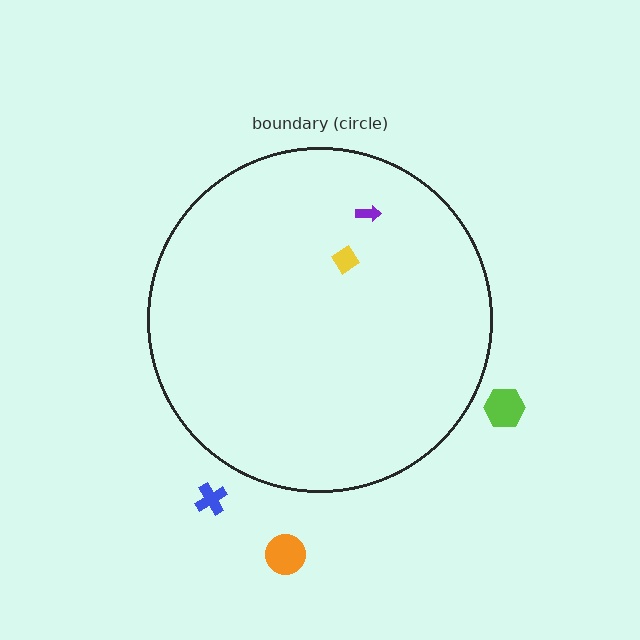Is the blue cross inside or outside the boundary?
Outside.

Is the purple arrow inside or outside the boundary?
Inside.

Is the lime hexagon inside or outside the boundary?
Outside.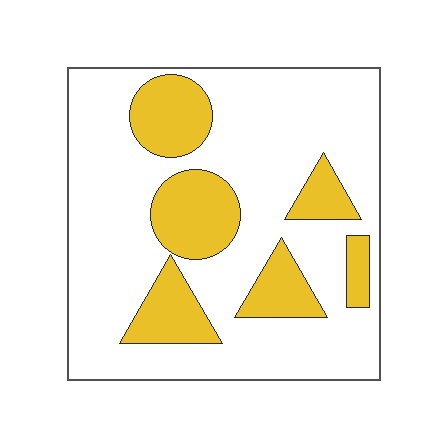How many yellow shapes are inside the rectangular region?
6.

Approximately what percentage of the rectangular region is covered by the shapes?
Approximately 25%.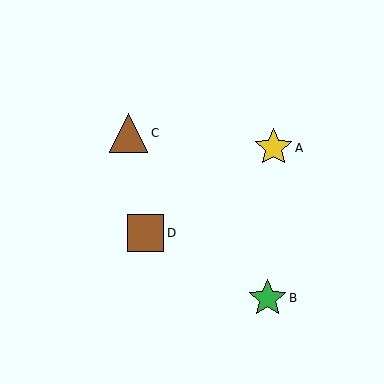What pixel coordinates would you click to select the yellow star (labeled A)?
Click at (274, 148) to select the yellow star A.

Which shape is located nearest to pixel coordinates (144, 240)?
The brown square (labeled D) at (145, 233) is nearest to that location.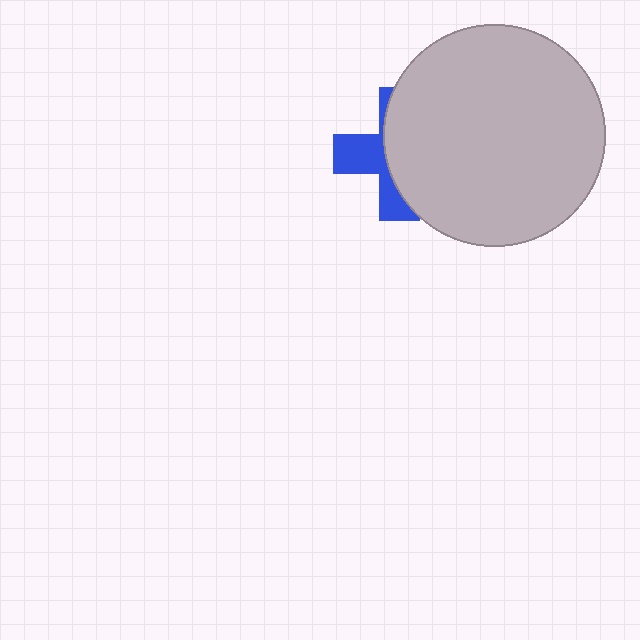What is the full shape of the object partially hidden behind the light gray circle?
The partially hidden object is a blue cross.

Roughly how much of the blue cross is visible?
A small part of it is visible (roughly 39%).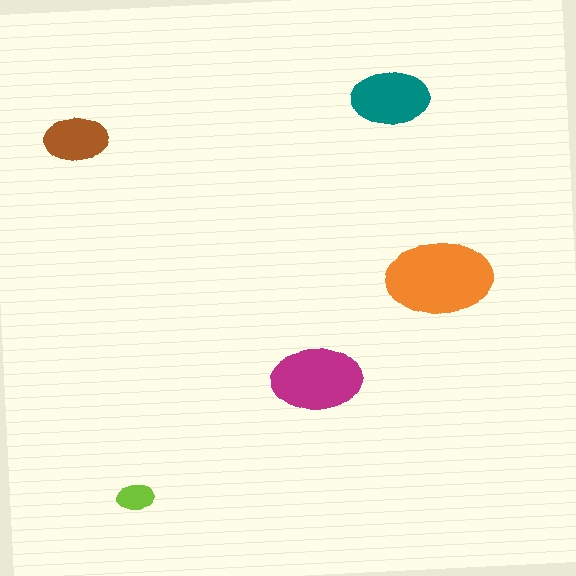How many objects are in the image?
There are 5 objects in the image.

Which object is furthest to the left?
The brown ellipse is leftmost.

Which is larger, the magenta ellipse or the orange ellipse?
The orange one.